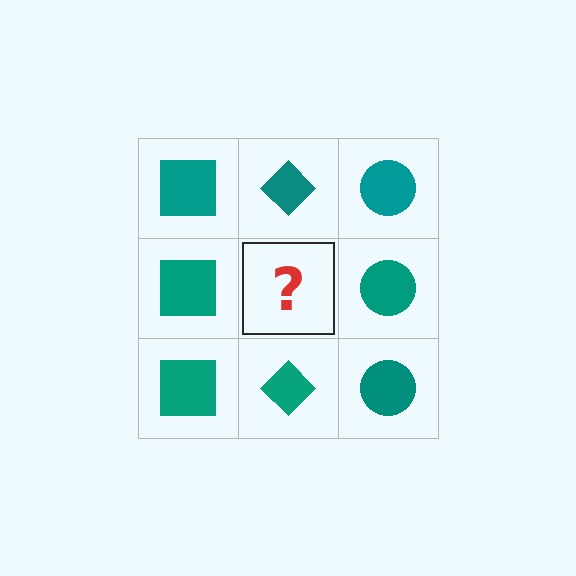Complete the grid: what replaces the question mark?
The question mark should be replaced with a teal diamond.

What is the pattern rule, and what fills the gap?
The rule is that each column has a consistent shape. The gap should be filled with a teal diamond.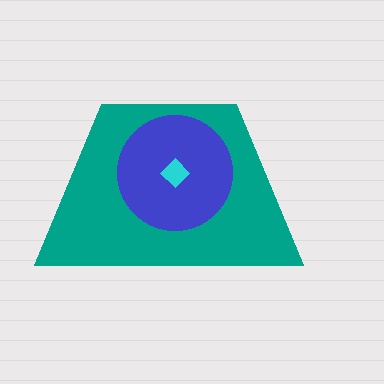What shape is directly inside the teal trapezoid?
The blue circle.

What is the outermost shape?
The teal trapezoid.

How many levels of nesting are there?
3.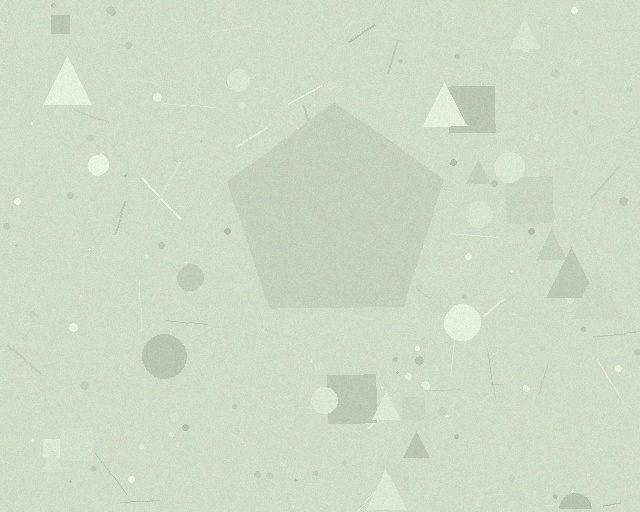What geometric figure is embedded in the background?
A pentagon is embedded in the background.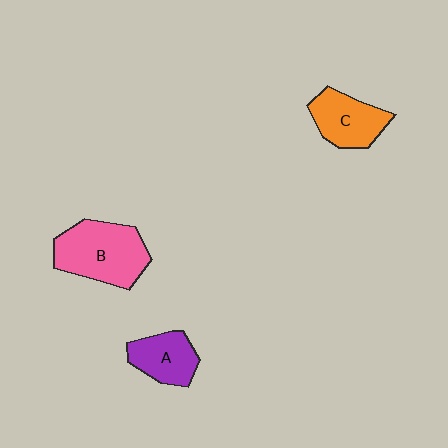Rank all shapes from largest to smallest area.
From largest to smallest: B (pink), C (orange), A (purple).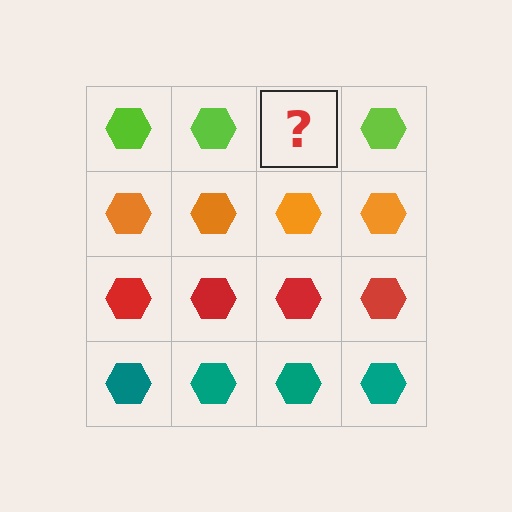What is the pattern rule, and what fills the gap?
The rule is that each row has a consistent color. The gap should be filled with a lime hexagon.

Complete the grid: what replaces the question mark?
The question mark should be replaced with a lime hexagon.